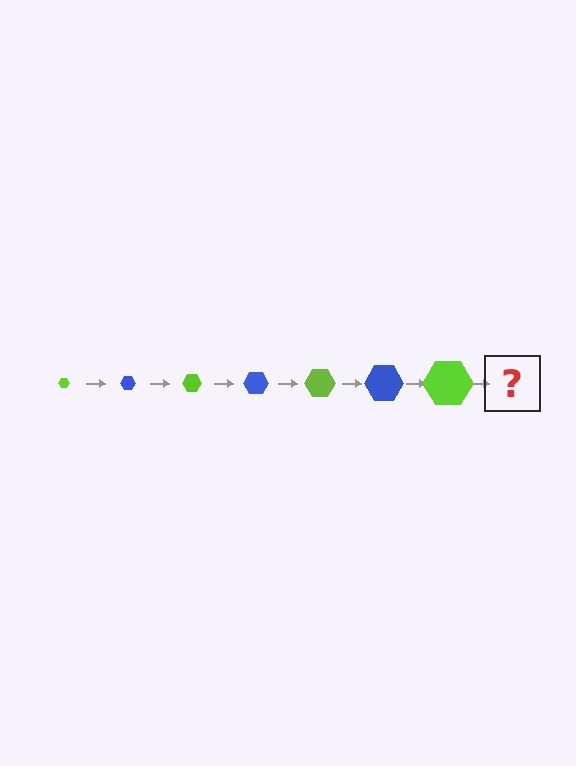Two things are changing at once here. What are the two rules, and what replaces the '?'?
The two rules are that the hexagon grows larger each step and the color cycles through lime and blue. The '?' should be a blue hexagon, larger than the previous one.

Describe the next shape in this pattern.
It should be a blue hexagon, larger than the previous one.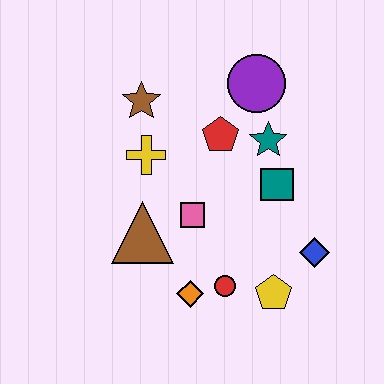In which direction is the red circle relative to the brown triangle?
The red circle is to the right of the brown triangle.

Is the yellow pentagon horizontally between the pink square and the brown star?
No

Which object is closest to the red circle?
The orange diamond is closest to the red circle.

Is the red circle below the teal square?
Yes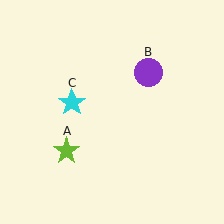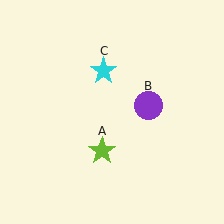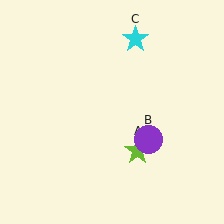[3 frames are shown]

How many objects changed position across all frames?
3 objects changed position: lime star (object A), purple circle (object B), cyan star (object C).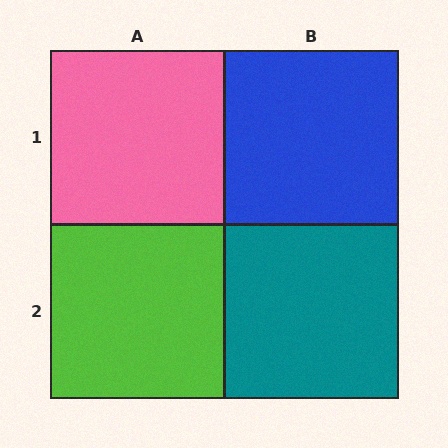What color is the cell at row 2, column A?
Lime.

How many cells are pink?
1 cell is pink.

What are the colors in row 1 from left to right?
Pink, blue.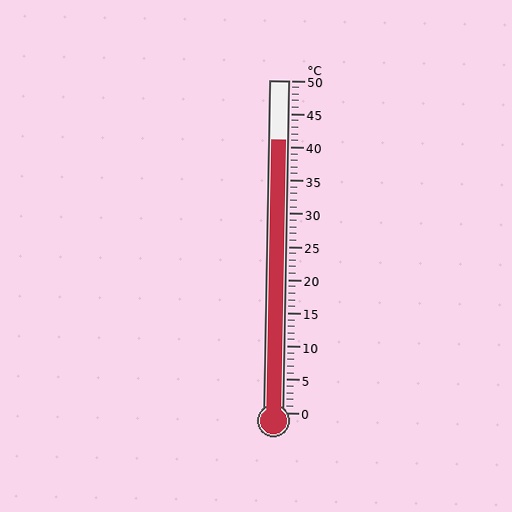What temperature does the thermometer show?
The thermometer shows approximately 41°C.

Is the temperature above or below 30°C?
The temperature is above 30°C.